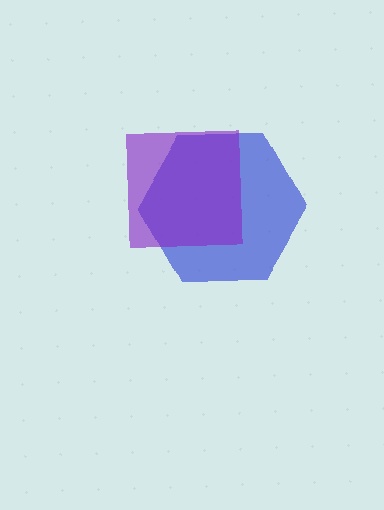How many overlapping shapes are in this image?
There are 2 overlapping shapes in the image.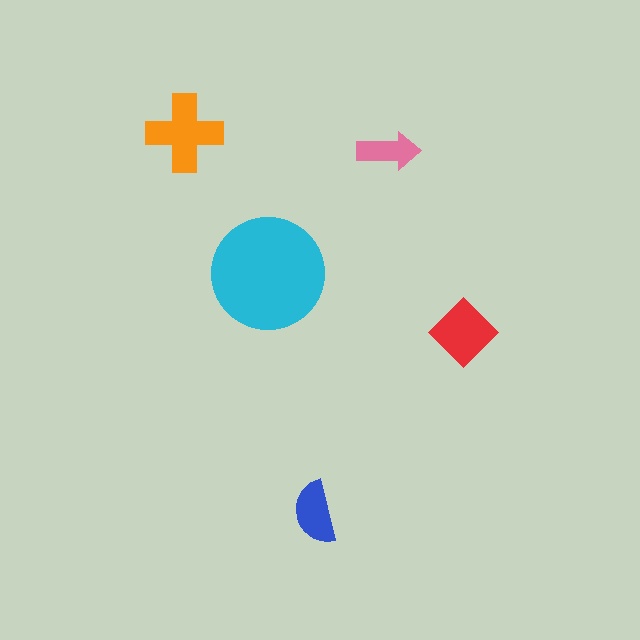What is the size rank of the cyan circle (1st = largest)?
1st.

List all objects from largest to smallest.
The cyan circle, the orange cross, the red diamond, the blue semicircle, the pink arrow.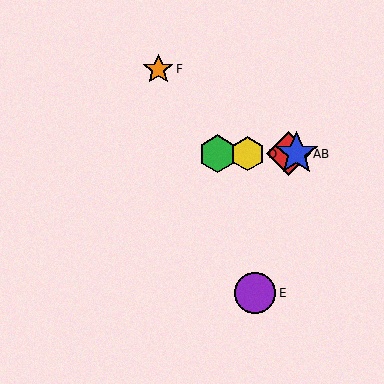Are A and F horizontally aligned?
No, A is at y≈154 and F is at y≈69.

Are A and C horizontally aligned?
Yes, both are at y≈154.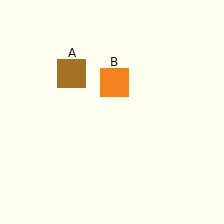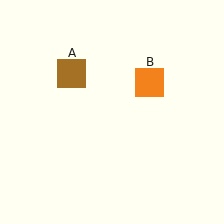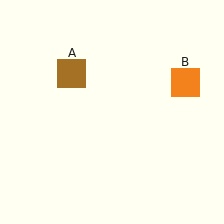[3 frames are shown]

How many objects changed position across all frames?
1 object changed position: orange square (object B).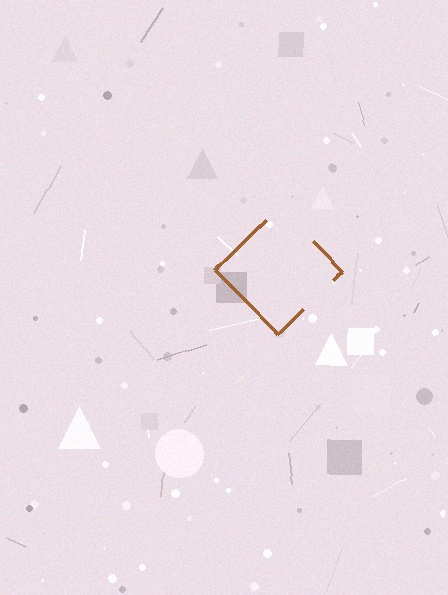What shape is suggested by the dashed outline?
The dashed outline suggests a diamond.